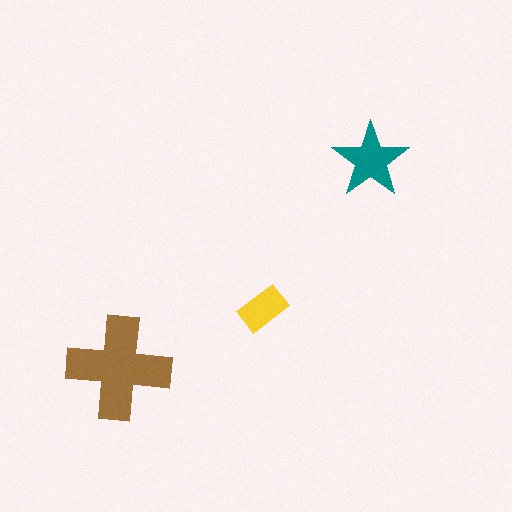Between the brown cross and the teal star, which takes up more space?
The brown cross.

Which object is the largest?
The brown cross.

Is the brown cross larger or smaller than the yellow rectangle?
Larger.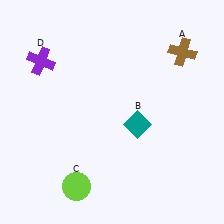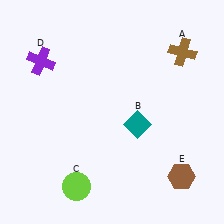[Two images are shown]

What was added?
A brown hexagon (E) was added in Image 2.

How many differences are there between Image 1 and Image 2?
There is 1 difference between the two images.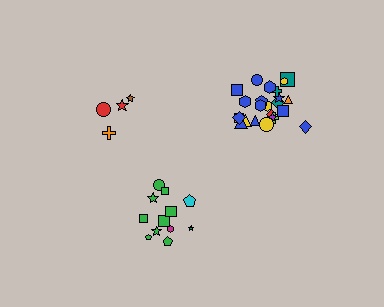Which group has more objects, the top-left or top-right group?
The top-right group.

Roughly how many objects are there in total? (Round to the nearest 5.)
Roughly 40 objects in total.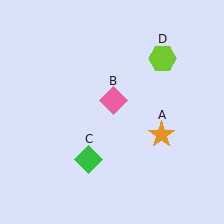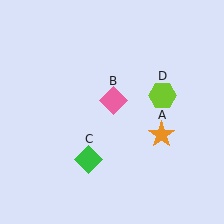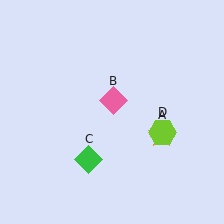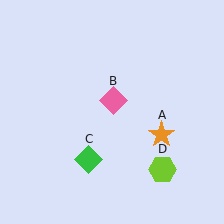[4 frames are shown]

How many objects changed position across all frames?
1 object changed position: lime hexagon (object D).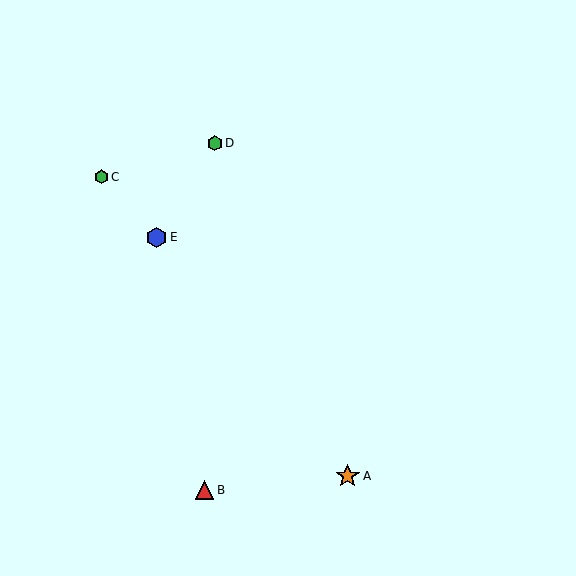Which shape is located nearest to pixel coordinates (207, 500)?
The red triangle (labeled B) at (205, 490) is nearest to that location.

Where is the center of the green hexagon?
The center of the green hexagon is at (215, 143).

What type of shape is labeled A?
Shape A is an orange star.